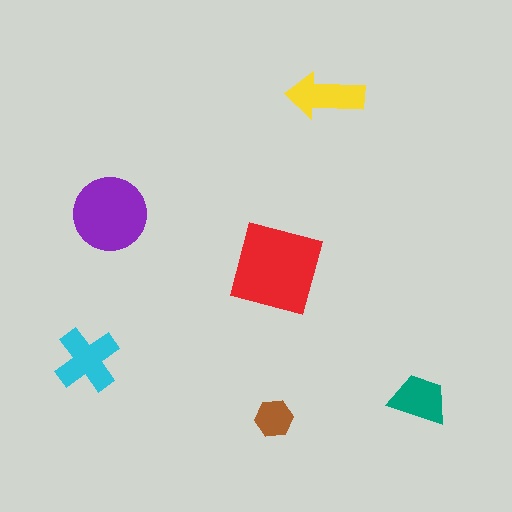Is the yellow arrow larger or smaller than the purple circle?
Smaller.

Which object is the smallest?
The brown hexagon.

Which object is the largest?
The red square.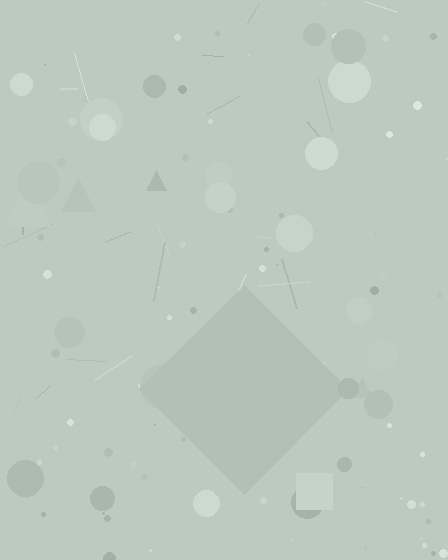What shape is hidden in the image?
A diamond is hidden in the image.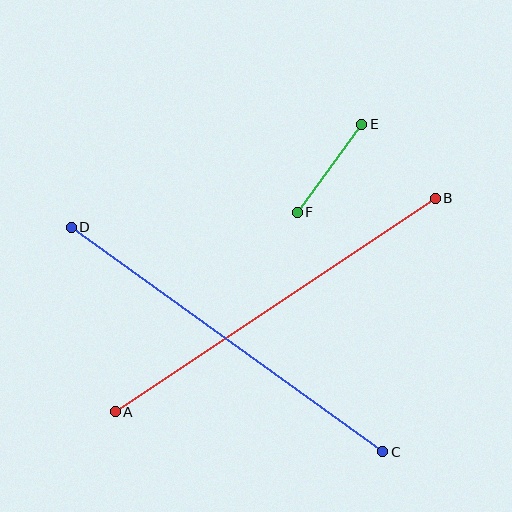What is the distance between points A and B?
The distance is approximately 385 pixels.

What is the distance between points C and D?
The distance is approximately 384 pixels.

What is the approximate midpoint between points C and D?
The midpoint is at approximately (227, 339) pixels.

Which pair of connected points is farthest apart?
Points A and B are farthest apart.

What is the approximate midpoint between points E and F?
The midpoint is at approximately (329, 168) pixels.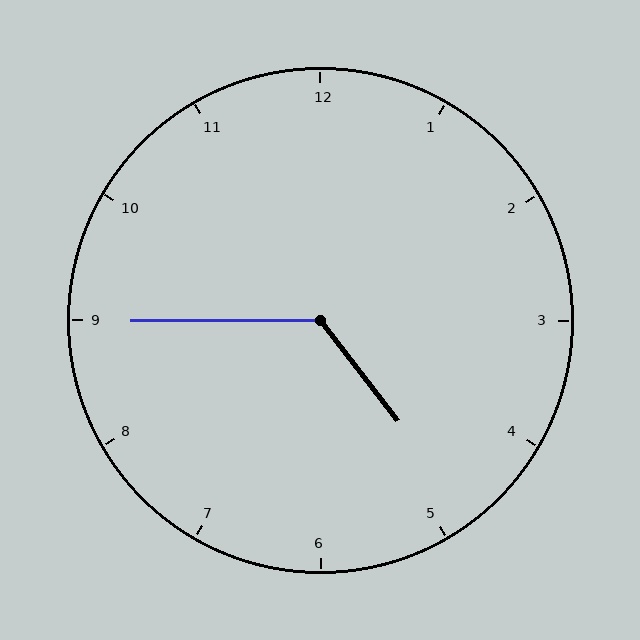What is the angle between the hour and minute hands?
Approximately 128 degrees.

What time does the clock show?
4:45.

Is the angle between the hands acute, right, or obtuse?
It is obtuse.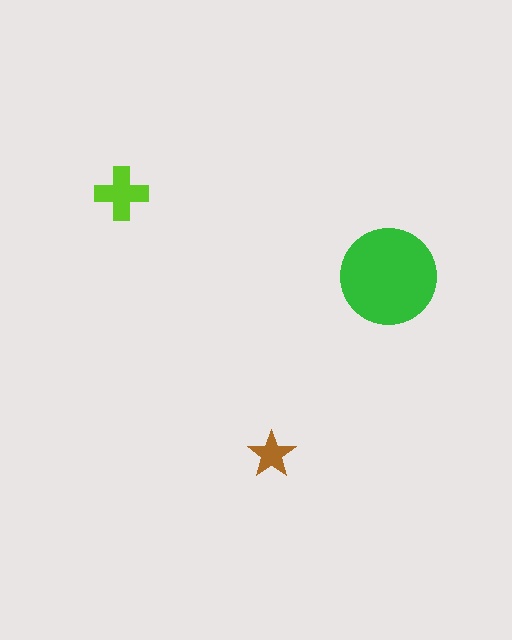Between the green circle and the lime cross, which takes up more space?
The green circle.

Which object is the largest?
The green circle.